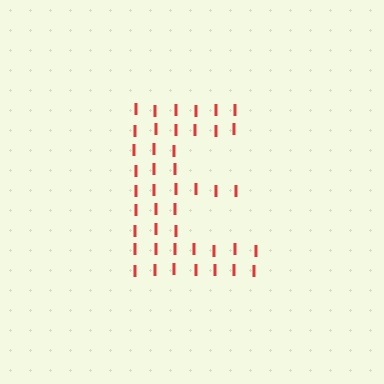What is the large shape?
The large shape is the letter E.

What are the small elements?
The small elements are letter I's.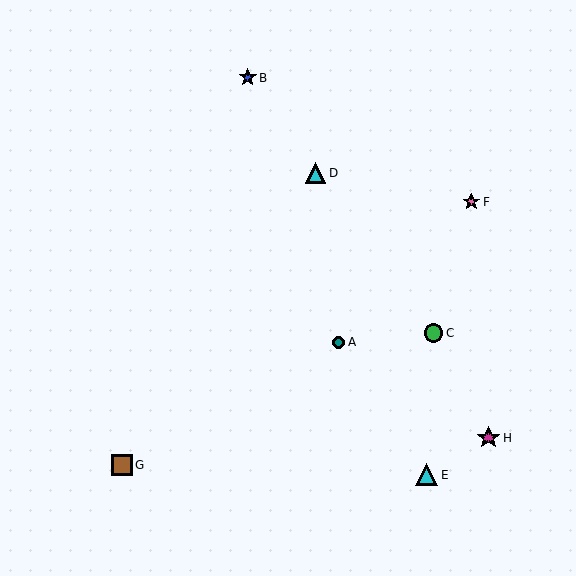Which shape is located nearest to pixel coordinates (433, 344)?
The green circle (labeled C) at (434, 333) is nearest to that location.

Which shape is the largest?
The magenta star (labeled H) is the largest.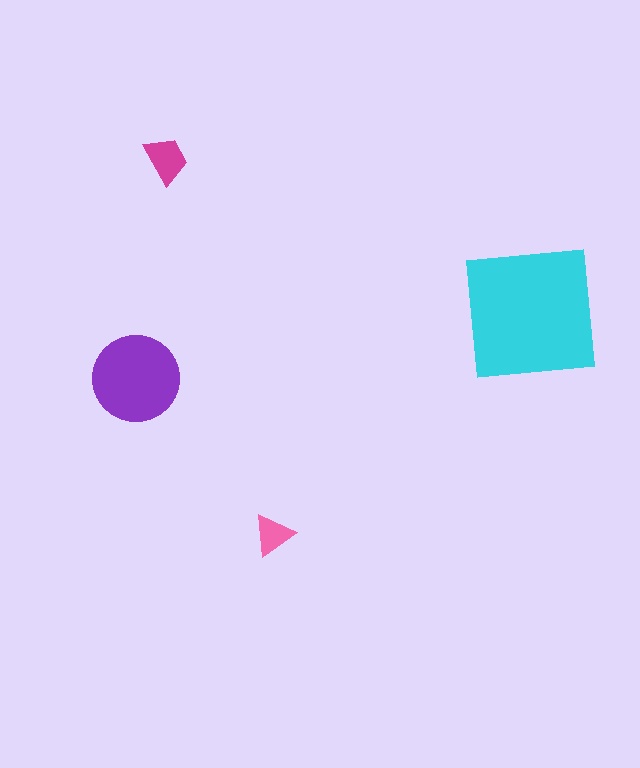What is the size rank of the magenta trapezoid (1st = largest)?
3rd.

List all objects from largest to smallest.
The cyan square, the purple circle, the magenta trapezoid, the pink triangle.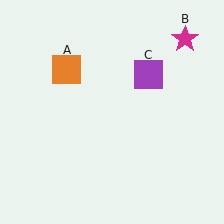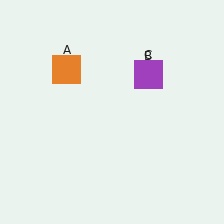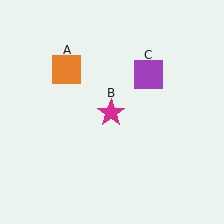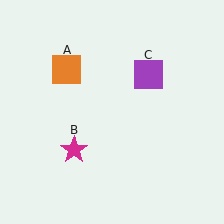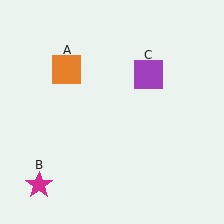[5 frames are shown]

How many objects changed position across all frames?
1 object changed position: magenta star (object B).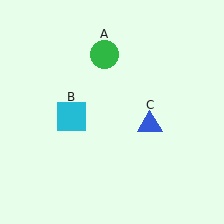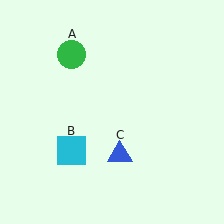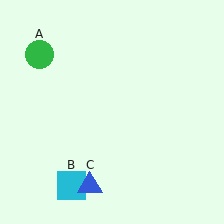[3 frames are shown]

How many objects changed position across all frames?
3 objects changed position: green circle (object A), cyan square (object B), blue triangle (object C).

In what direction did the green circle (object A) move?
The green circle (object A) moved left.